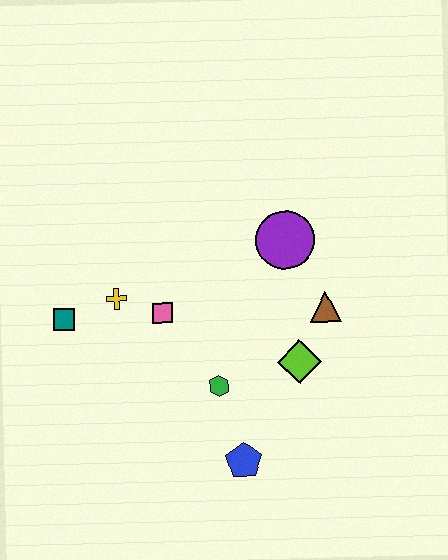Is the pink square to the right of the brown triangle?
No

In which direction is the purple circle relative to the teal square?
The purple circle is to the right of the teal square.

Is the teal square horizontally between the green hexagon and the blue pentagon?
No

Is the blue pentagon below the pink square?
Yes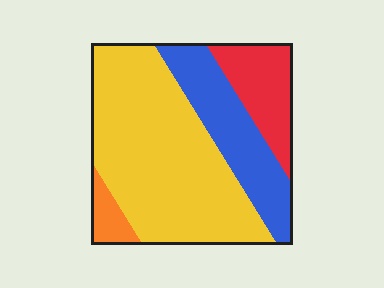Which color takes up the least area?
Orange, at roughly 5%.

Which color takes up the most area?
Yellow, at roughly 55%.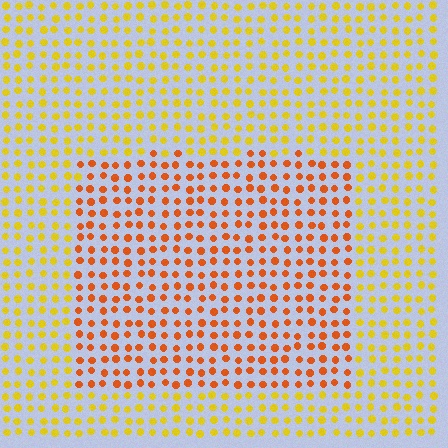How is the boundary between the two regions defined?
The boundary is defined purely by a slight shift in hue (about 35 degrees). Spacing, size, and orientation are identical on both sides.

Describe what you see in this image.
The image is filled with small yellow elements in a uniform arrangement. A rectangle-shaped region is visible where the elements are tinted to a slightly different hue, forming a subtle color boundary.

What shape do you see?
I see a rectangle.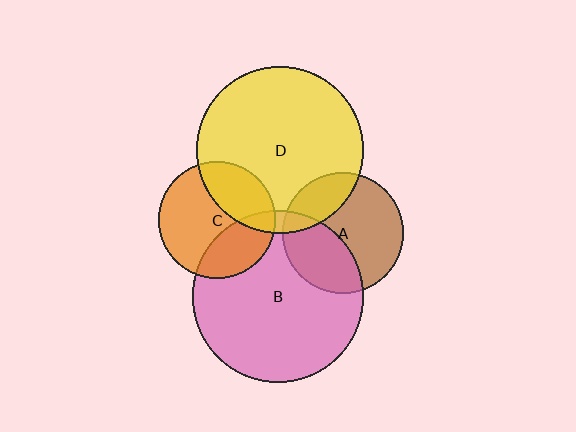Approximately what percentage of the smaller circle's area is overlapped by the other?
Approximately 5%.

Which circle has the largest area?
Circle B (pink).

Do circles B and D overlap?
Yes.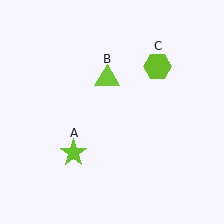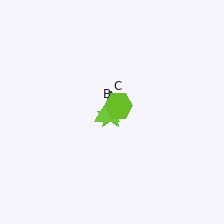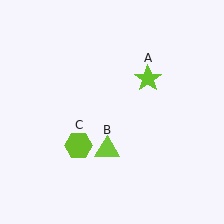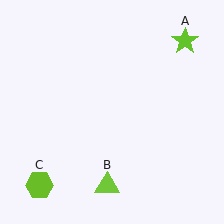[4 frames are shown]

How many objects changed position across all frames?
3 objects changed position: lime star (object A), lime triangle (object B), lime hexagon (object C).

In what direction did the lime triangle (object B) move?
The lime triangle (object B) moved down.